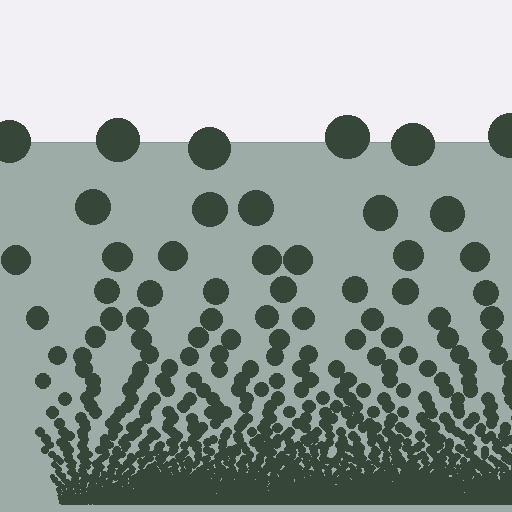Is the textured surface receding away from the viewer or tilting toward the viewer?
The surface appears to tilt toward the viewer. Texture elements get larger and sparser toward the top.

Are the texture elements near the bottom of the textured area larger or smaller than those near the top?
Smaller. The gradient is inverted — elements near the bottom are smaller and denser.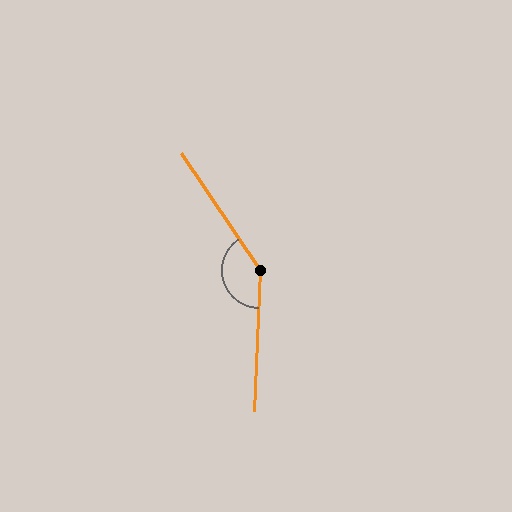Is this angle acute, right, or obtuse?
It is obtuse.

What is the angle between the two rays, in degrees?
Approximately 144 degrees.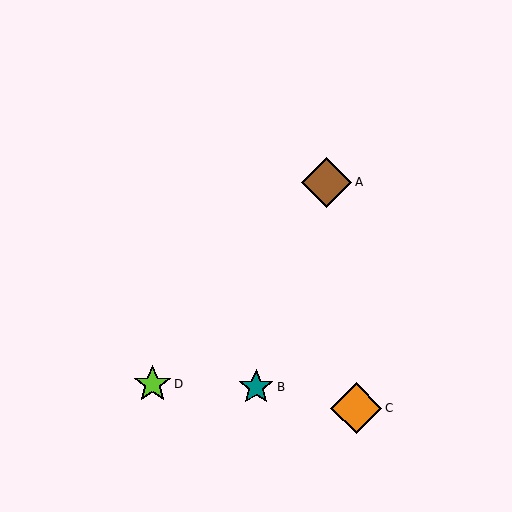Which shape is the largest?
The orange diamond (labeled C) is the largest.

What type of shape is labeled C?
Shape C is an orange diamond.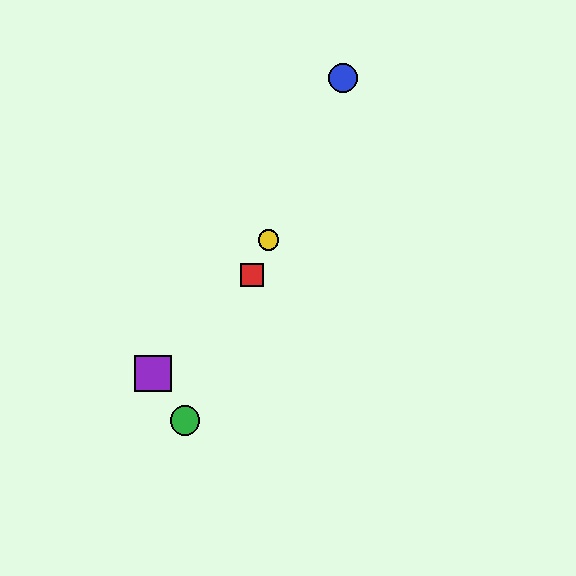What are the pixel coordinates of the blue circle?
The blue circle is at (343, 78).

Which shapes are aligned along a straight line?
The red square, the blue circle, the green circle, the yellow circle are aligned along a straight line.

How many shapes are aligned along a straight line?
4 shapes (the red square, the blue circle, the green circle, the yellow circle) are aligned along a straight line.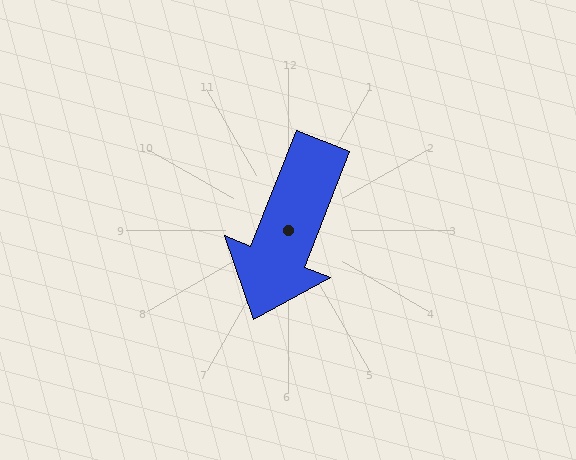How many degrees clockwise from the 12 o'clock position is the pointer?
Approximately 201 degrees.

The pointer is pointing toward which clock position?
Roughly 7 o'clock.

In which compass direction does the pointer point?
South.